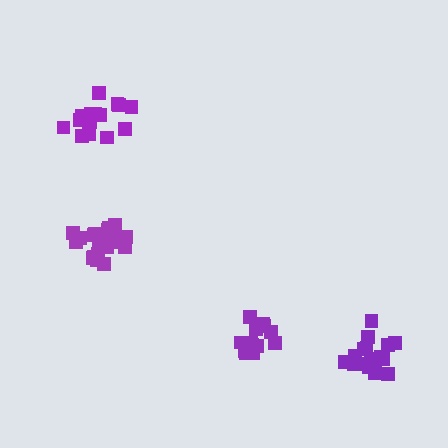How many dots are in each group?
Group 1: 15 dots, Group 2: 20 dots, Group 3: 20 dots, Group 4: 15 dots (70 total).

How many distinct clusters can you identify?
There are 4 distinct clusters.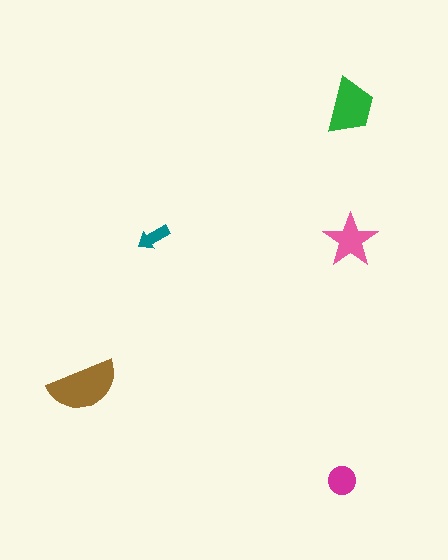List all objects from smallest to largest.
The teal arrow, the magenta circle, the pink star, the green trapezoid, the brown semicircle.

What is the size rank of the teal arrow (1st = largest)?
5th.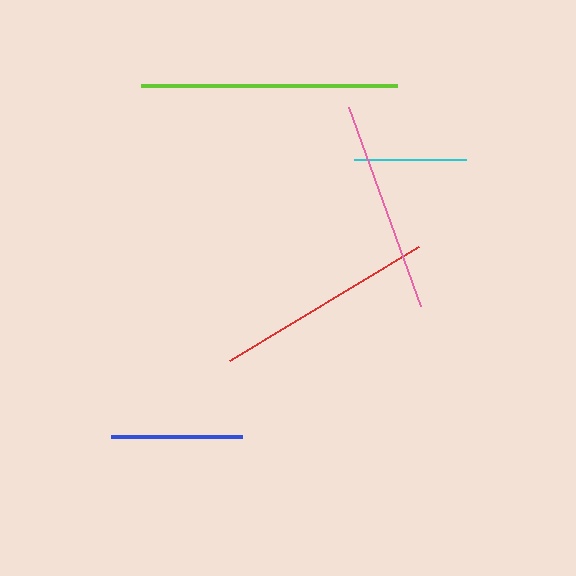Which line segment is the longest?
The lime line is the longest at approximately 257 pixels.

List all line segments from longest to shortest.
From longest to shortest: lime, red, pink, blue, cyan.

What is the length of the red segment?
The red segment is approximately 220 pixels long.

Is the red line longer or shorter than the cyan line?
The red line is longer than the cyan line.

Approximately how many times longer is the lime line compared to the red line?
The lime line is approximately 1.2 times the length of the red line.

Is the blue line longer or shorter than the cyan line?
The blue line is longer than the cyan line.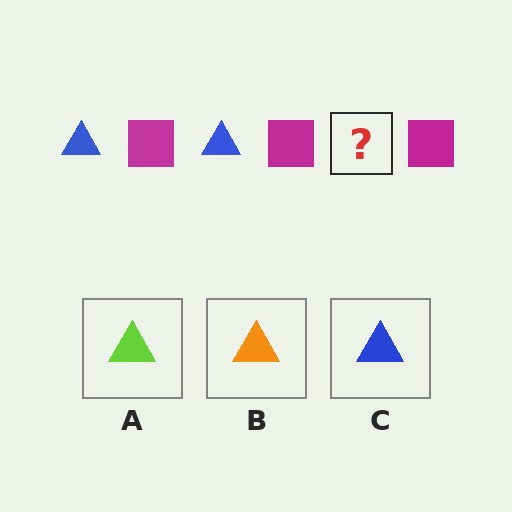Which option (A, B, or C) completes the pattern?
C.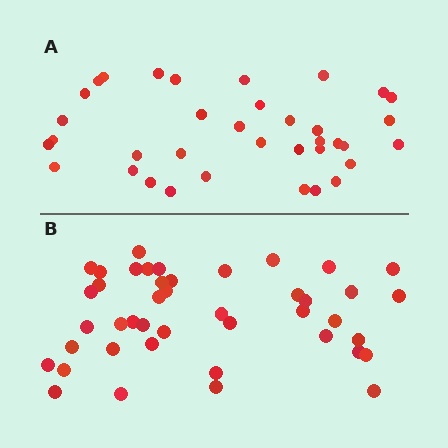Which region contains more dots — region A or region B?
Region B (the bottom region) has more dots.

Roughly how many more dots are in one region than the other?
Region B has roughly 8 or so more dots than region A.